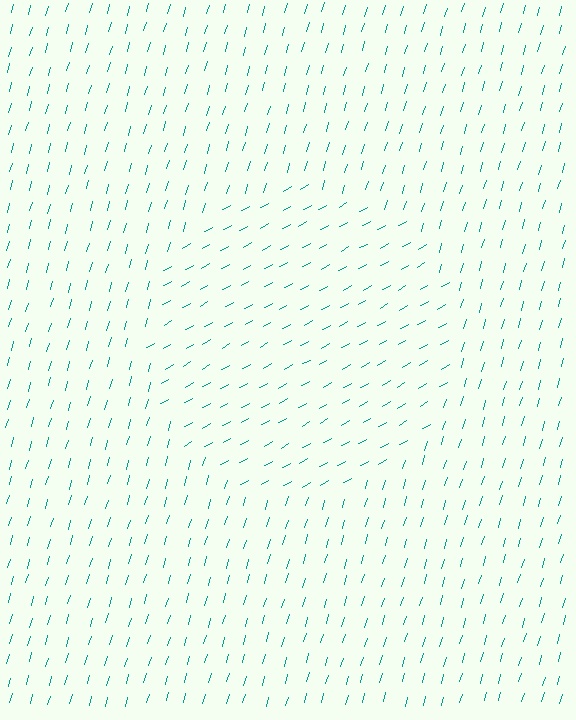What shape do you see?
I see a circle.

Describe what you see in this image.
The image is filled with small teal line segments. A circle region in the image has lines oriented differently from the surrounding lines, creating a visible texture boundary.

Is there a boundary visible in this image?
Yes, there is a texture boundary formed by a change in line orientation.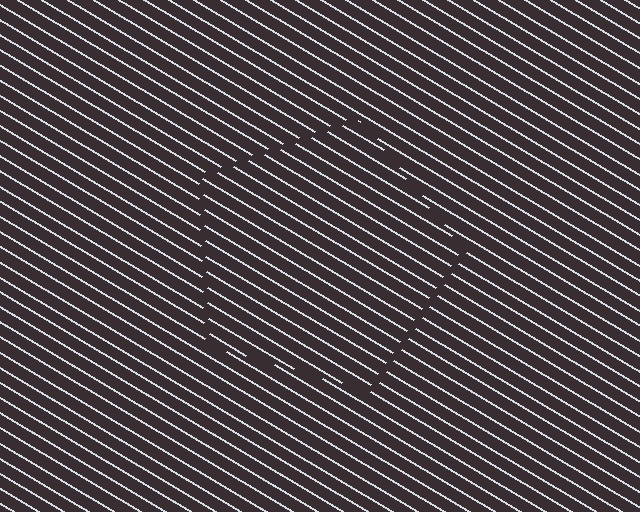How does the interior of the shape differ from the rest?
The interior of the shape contains the same grating, shifted by half a period — the contour is defined by the phase discontinuity where line-ends from the inner and outer gratings abut.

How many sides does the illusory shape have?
5 sides — the line-ends trace a pentagon.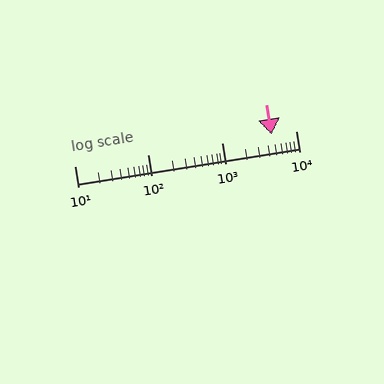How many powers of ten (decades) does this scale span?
The scale spans 3 decades, from 10 to 10000.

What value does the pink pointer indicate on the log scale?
The pointer indicates approximately 4700.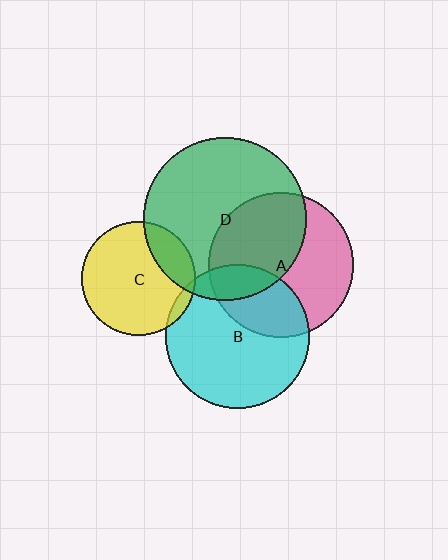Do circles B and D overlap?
Yes.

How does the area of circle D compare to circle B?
Approximately 1.3 times.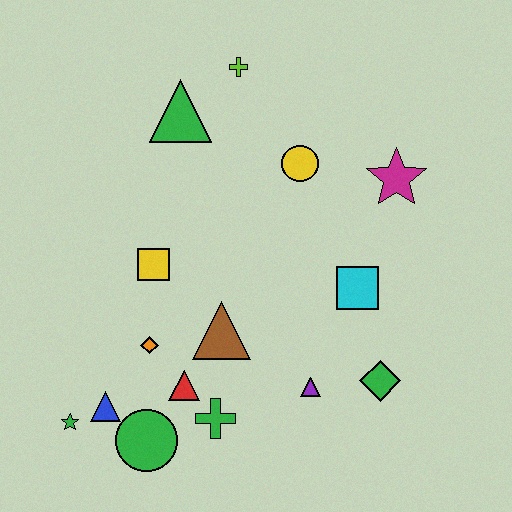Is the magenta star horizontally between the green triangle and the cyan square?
No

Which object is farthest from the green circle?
The lime cross is farthest from the green circle.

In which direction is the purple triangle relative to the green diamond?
The purple triangle is to the left of the green diamond.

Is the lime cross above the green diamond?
Yes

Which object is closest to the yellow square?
The orange diamond is closest to the yellow square.